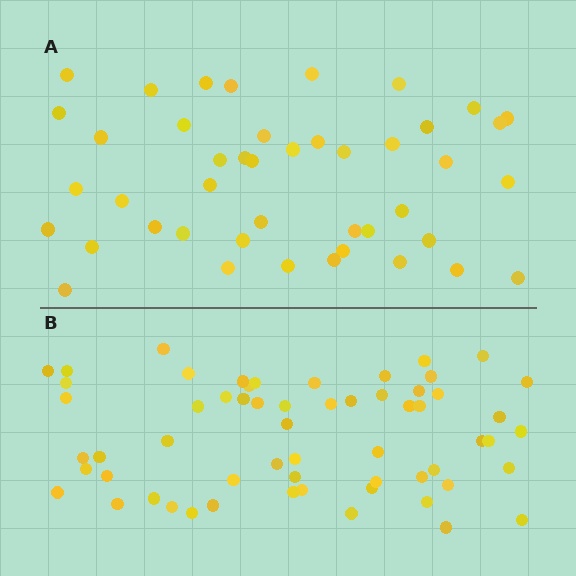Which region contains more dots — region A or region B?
Region B (the bottom region) has more dots.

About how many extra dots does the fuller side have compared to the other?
Region B has approximately 15 more dots than region A.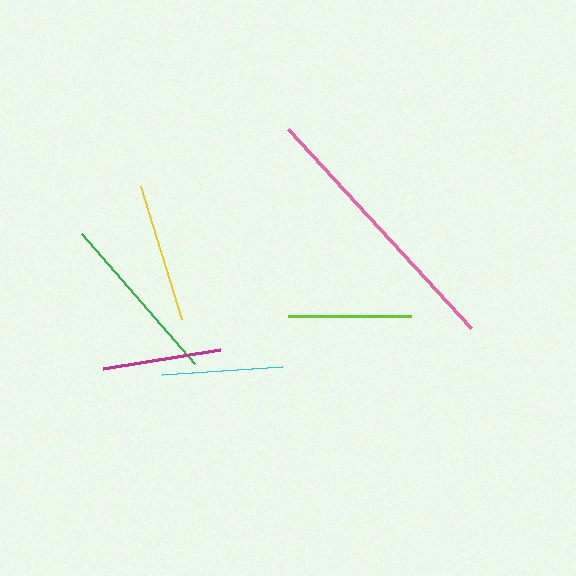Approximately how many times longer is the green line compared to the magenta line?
The green line is approximately 1.5 times the length of the magenta line.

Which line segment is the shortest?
The magenta line is the shortest at approximately 119 pixels.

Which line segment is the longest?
The pink line is the longest at approximately 270 pixels.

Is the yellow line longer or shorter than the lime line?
The yellow line is longer than the lime line.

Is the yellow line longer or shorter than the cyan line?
The yellow line is longer than the cyan line.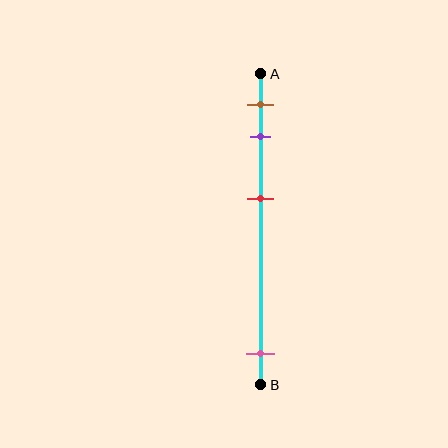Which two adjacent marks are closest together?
The brown and purple marks are the closest adjacent pair.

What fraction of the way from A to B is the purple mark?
The purple mark is approximately 20% (0.2) of the way from A to B.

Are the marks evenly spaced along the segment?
No, the marks are not evenly spaced.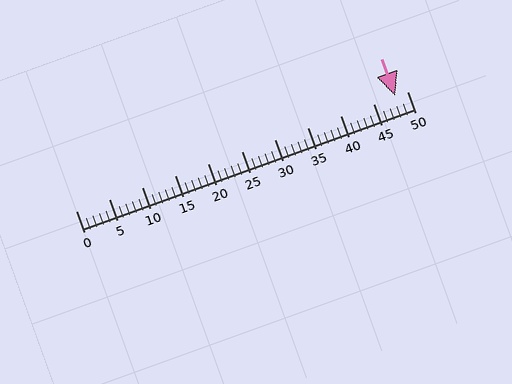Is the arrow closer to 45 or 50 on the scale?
The arrow is closer to 50.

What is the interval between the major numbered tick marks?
The major tick marks are spaced 5 units apart.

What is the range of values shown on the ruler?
The ruler shows values from 0 to 50.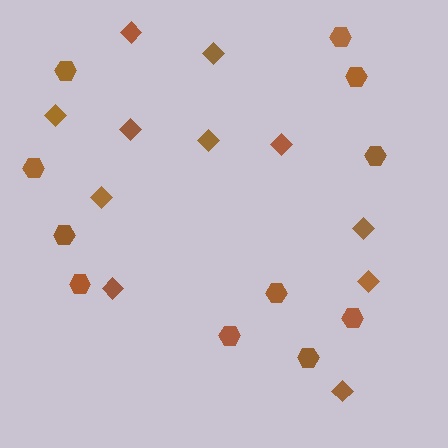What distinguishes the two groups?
There are 2 groups: one group of hexagons (11) and one group of diamonds (11).